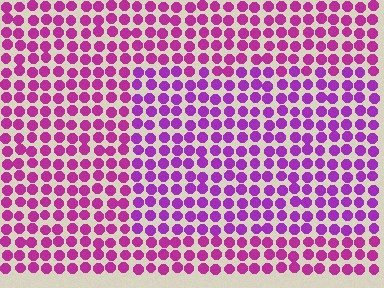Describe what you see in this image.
The image is filled with small magenta elements in a uniform arrangement. A rectangle-shaped region is visible where the elements are tinted to a slightly different hue, forming a subtle color boundary.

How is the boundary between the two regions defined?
The boundary is defined purely by a slight shift in hue (about 24 degrees). Spacing, size, and orientation are identical on both sides.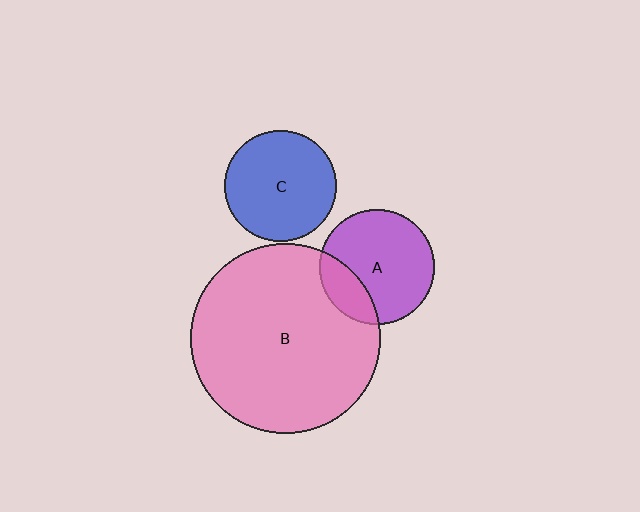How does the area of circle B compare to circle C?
Approximately 2.9 times.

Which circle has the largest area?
Circle B (pink).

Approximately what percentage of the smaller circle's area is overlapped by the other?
Approximately 25%.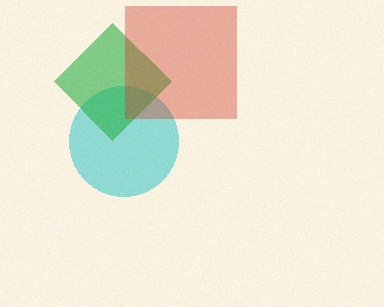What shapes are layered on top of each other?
The layered shapes are: a cyan circle, a green diamond, a red square.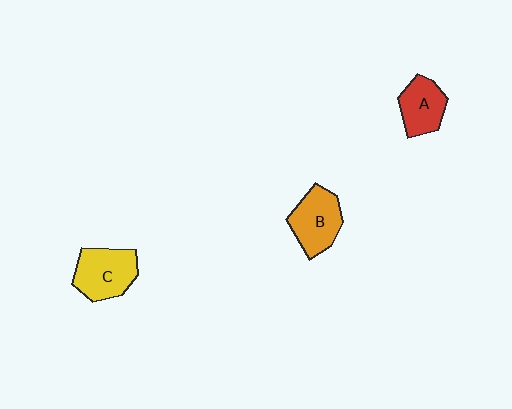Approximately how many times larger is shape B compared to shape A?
Approximately 1.2 times.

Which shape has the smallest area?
Shape A (red).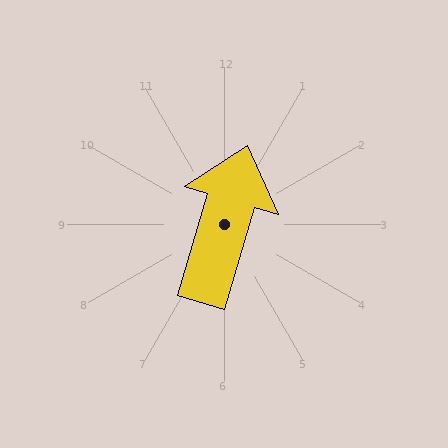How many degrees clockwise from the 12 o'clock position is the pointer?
Approximately 17 degrees.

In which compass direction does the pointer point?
North.